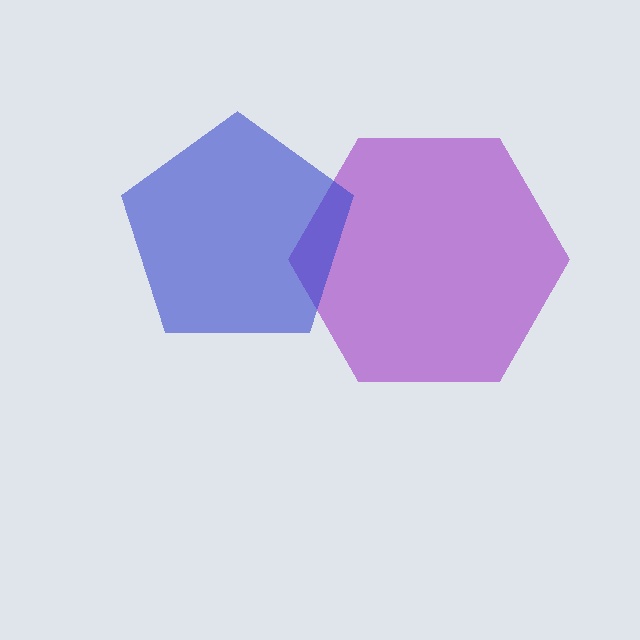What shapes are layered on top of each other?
The layered shapes are: a purple hexagon, a blue pentagon.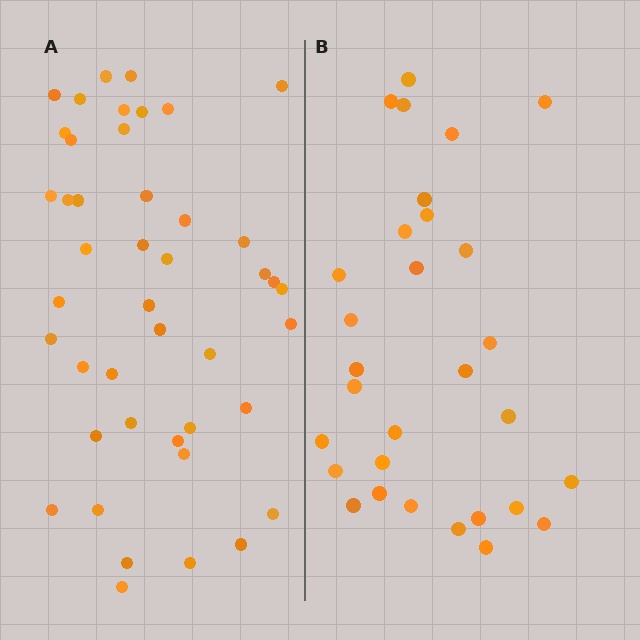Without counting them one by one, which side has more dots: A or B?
Region A (the left region) has more dots.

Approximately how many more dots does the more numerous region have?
Region A has approximately 15 more dots than region B.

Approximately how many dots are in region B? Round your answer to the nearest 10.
About 30 dots.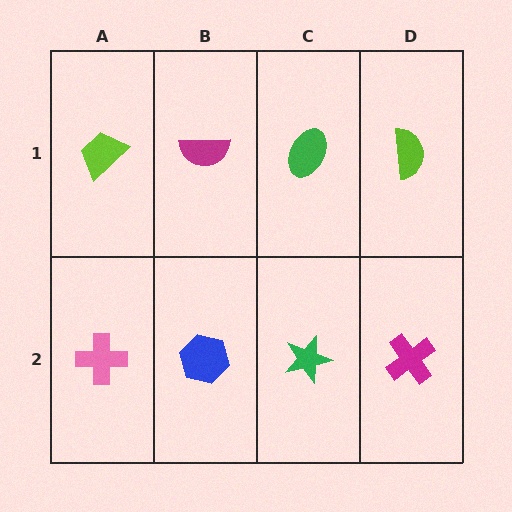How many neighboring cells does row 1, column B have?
3.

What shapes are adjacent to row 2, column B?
A magenta semicircle (row 1, column B), a pink cross (row 2, column A), a green star (row 2, column C).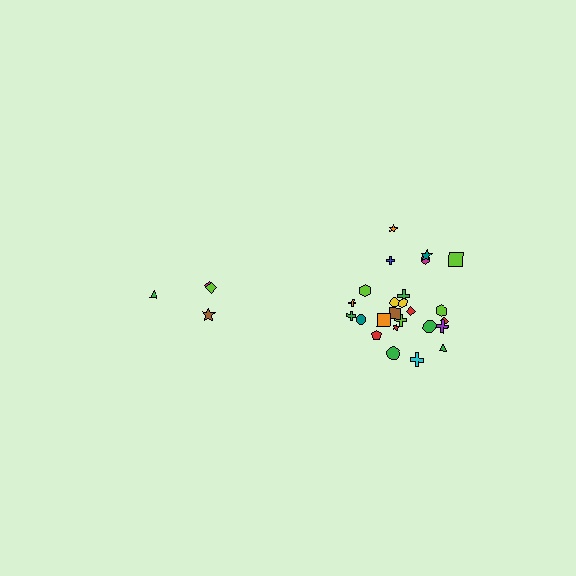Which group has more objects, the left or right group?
The right group.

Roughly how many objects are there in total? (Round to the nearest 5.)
Roughly 30 objects in total.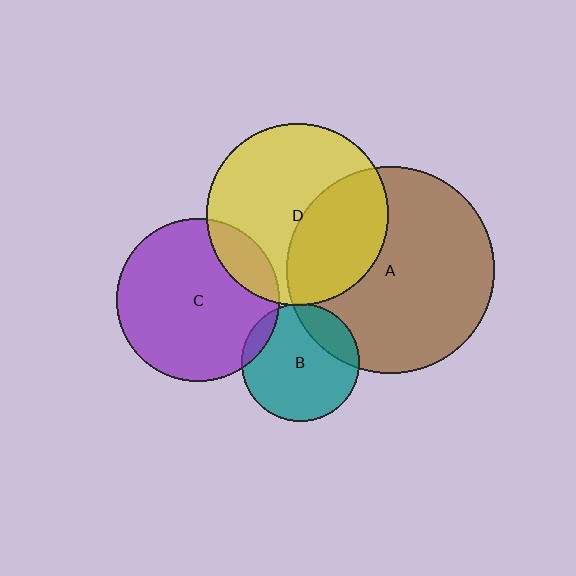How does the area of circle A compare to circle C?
Approximately 1.6 times.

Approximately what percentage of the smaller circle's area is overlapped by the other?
Approximately 10%.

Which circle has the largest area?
Circle A (brown).